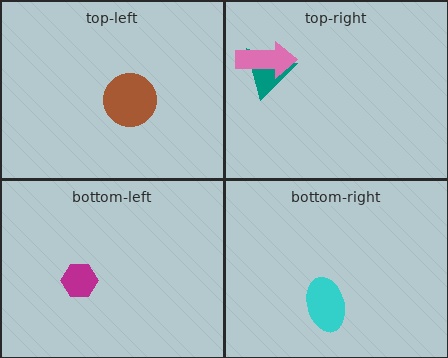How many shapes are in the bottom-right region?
1.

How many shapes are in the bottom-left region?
1.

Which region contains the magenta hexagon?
The bottom-left region.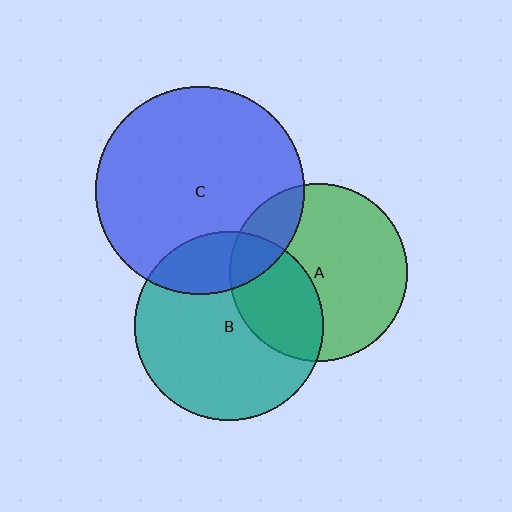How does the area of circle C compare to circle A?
Approximately 1.4 times.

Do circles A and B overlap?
Yes.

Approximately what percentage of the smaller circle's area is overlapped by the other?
Approximately 35%.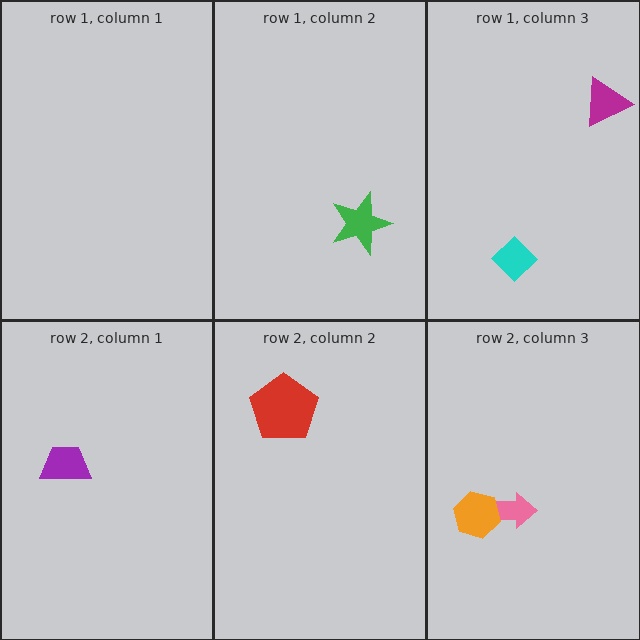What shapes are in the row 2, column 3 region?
The pink arrow, the orange hexagon.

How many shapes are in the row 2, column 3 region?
2.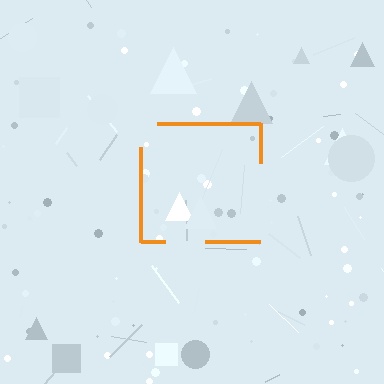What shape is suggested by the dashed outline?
The dashed outline suggests a square.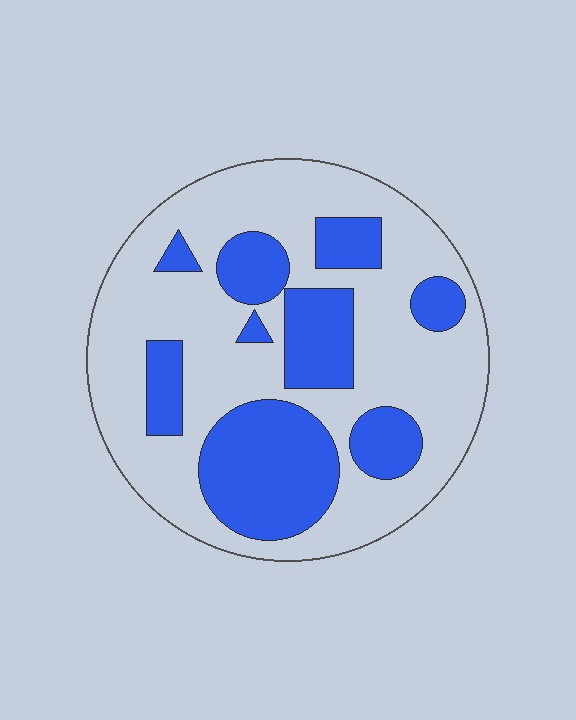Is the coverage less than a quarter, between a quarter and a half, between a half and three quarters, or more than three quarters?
Between a quarter and a half.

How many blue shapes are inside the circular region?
9.